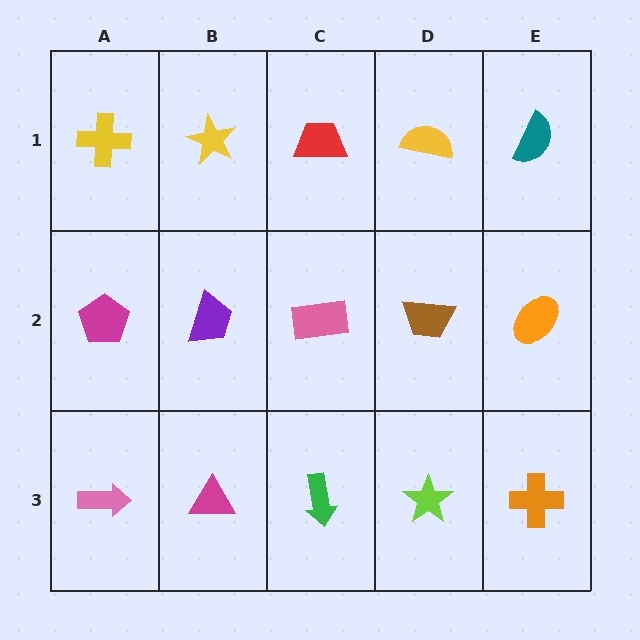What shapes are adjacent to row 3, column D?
A brown trapezoid (row 2, column D), a green arrow (row 3, column C), an orange cross (row 3, column E).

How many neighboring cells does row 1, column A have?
2.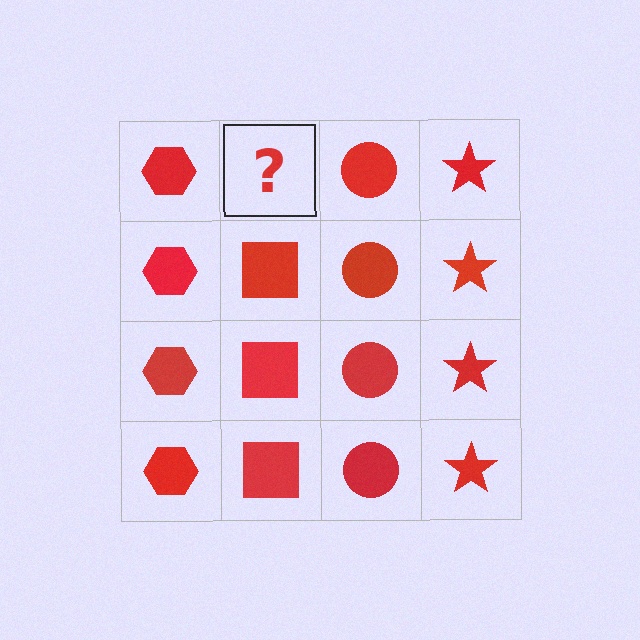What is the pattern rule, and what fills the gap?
The rule is that each column has a consistent shape. The gap should be filled with a red square.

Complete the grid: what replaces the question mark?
The question mark should be replaced with a red square.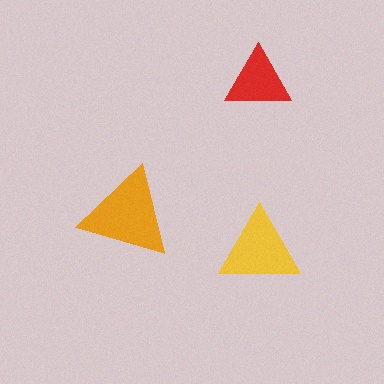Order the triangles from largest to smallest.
the orange one, the yellow one, the red one.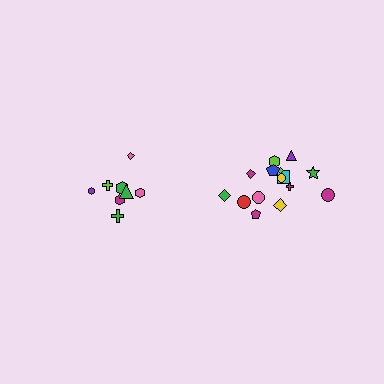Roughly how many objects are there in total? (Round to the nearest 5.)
Roughly 25 objects in total.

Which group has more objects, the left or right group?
The right group.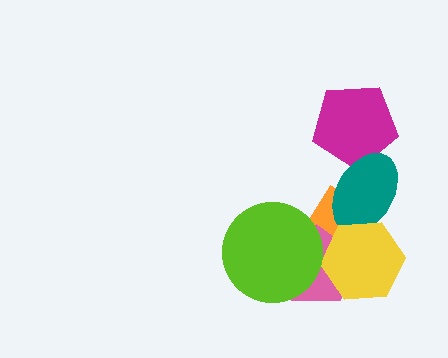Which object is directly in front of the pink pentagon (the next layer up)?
The yellow hexagon is directly in front of the pink pentagon.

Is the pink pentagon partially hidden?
Yes, it is partially covered by another shape.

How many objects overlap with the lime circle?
1 object overlaps with the lime circle.